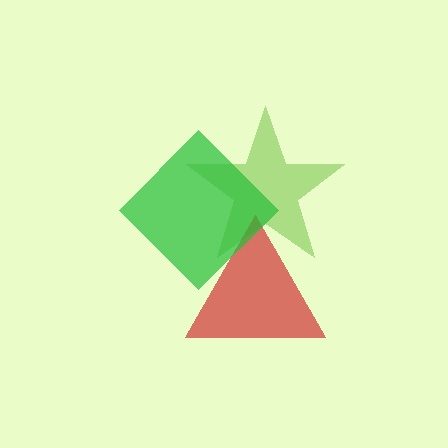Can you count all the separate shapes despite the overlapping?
Yes, there are 3 separate shapes.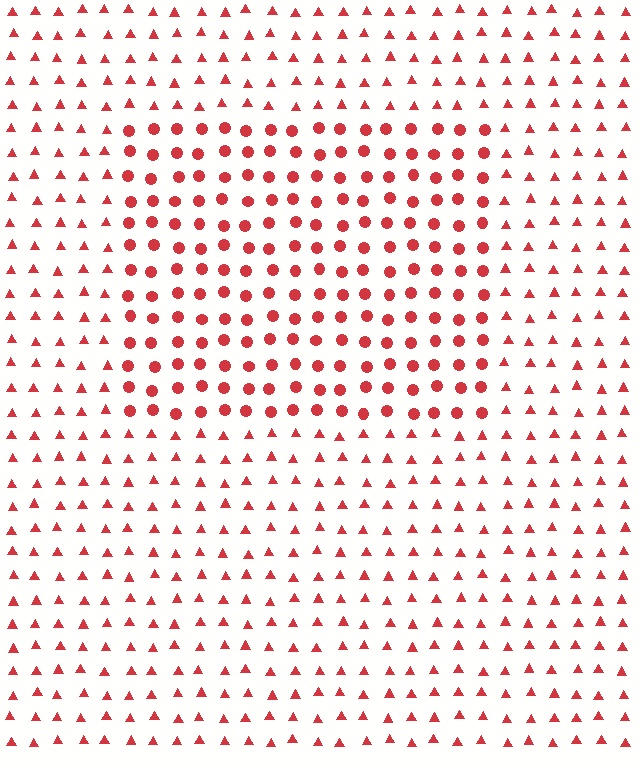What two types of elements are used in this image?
The image uses circles inside the rectangle region and triangles outside it.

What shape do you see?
I see a rectangle.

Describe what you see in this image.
The image is filled with small red elements arranged in a uniform grid. A rectangle-shaped region contains circles, while the surrounding area contains triangles. The boundary is defined purely by the change in element shape.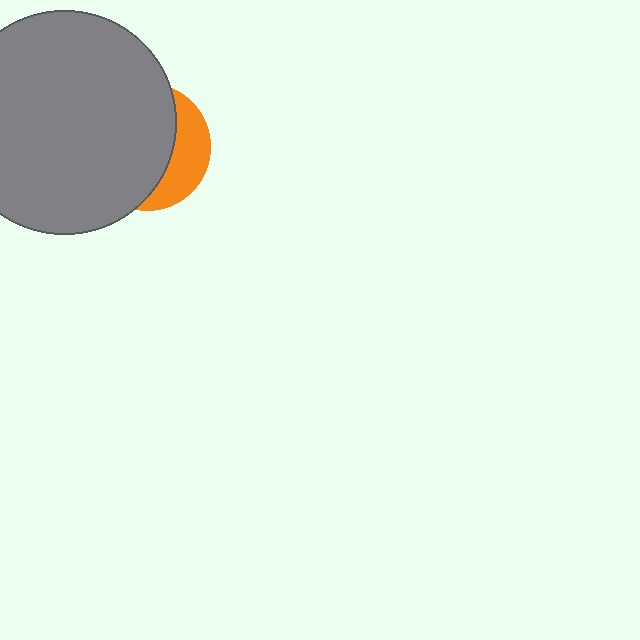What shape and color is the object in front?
The object in front is a gray circle.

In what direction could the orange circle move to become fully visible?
The orange circle could move right. That would shift it out from behind the gray circle entirely.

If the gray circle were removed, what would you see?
You would see the complete orange circle.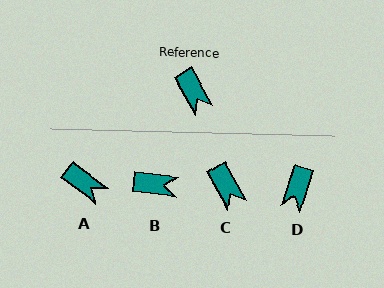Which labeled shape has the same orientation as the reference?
C.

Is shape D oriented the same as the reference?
No, it is off by about 48 degrees.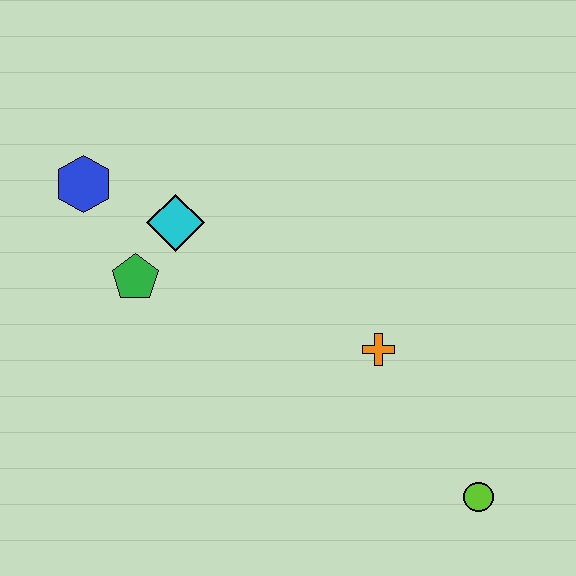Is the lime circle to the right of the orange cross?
Yes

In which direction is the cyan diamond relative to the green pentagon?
The cyan diamond is above the green pentagon.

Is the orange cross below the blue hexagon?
Yes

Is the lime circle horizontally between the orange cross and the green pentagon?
No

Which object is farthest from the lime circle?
The blue hexagon is farthest from the lime circle.